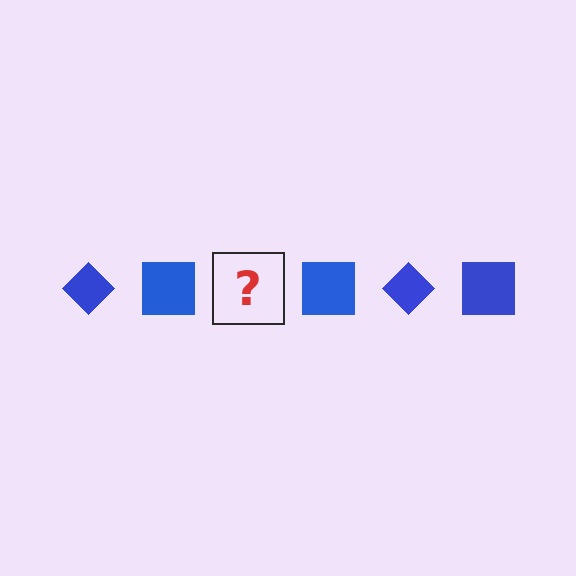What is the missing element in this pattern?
The missing element is a blue diamond.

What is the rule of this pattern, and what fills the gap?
The rule is that the pattern cycles through diamond, square shapes in blue. The gap should be filled with a blue diamond.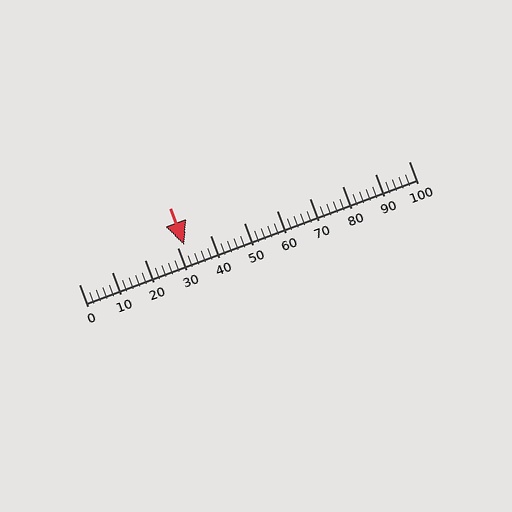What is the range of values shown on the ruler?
The ruler shows values from 0 to 100.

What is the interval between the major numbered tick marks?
The major tick marks are spaced 10 units apart.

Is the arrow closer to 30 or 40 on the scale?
The arrow is closer to 30.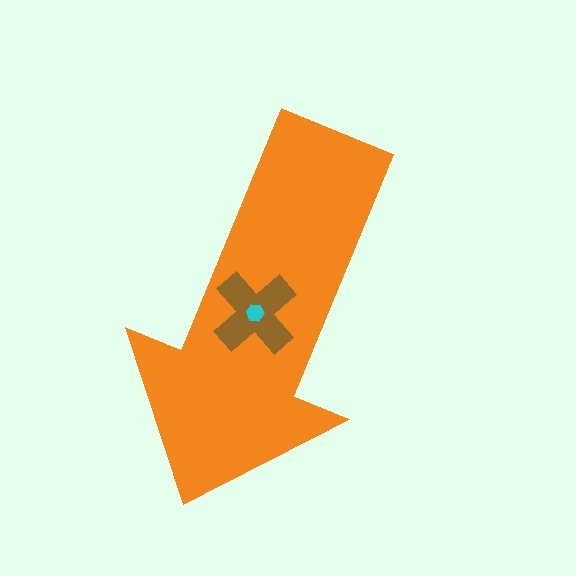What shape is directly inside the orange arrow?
The brown cross.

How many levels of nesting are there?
3.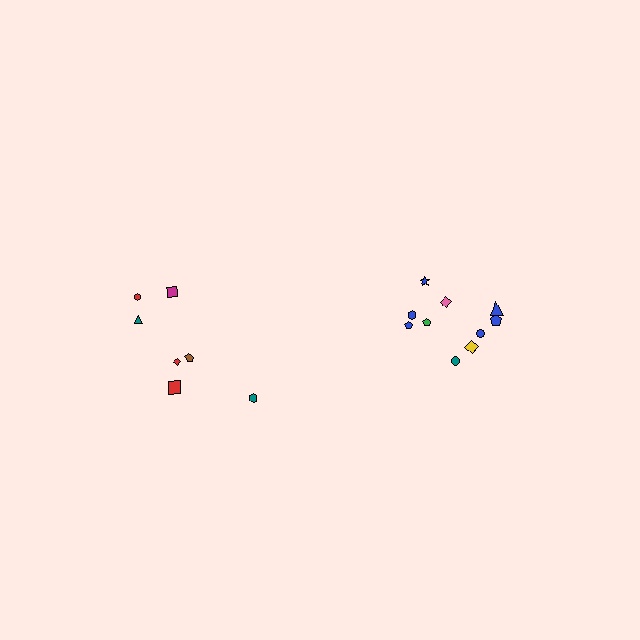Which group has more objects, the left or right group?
The right group.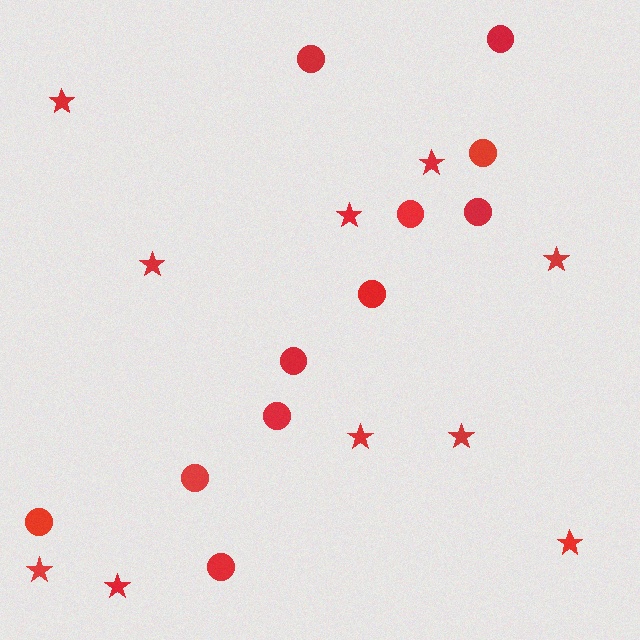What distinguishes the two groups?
There are 2 groups: one group of circles (11) and one group of stars (10).